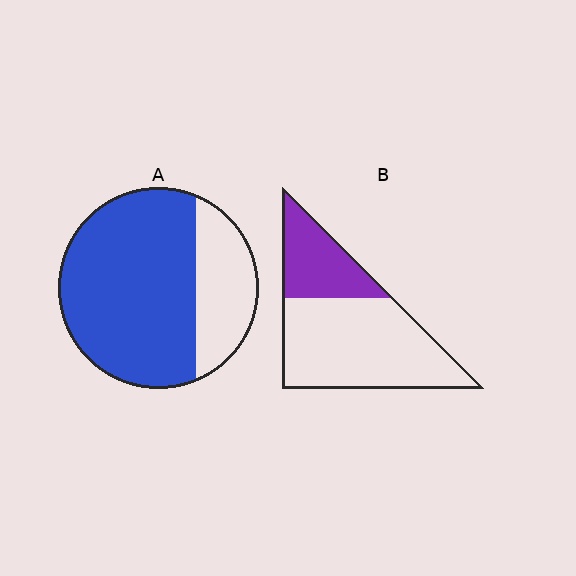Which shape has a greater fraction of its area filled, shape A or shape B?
Shape A.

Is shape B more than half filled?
No.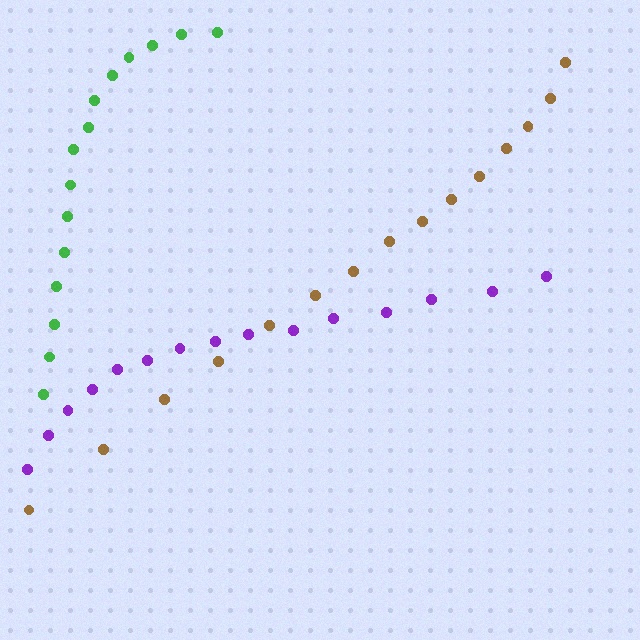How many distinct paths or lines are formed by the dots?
There are 3 distinct paths.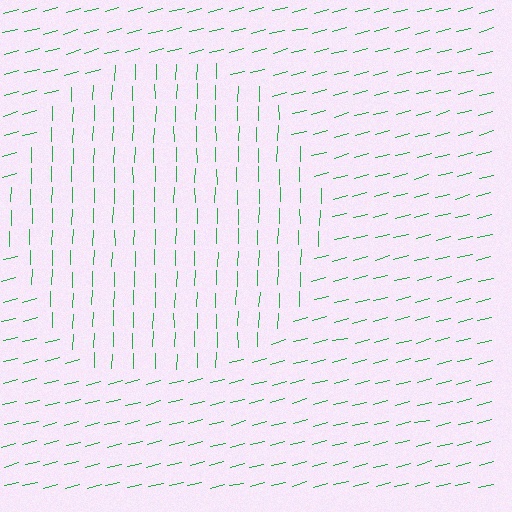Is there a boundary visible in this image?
Yes, there is a texture boundary formed by a change in line orientation.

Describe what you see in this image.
The image is filled with small green line segments. A circle region in the image has lines oriented differently from the surrounding lines, creating a visible texture boundary.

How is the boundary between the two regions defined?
The boundary is defined purely by a change in line orientation (approximately 74 degrees difference). All lines are the same color and thickness.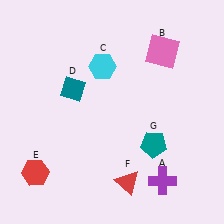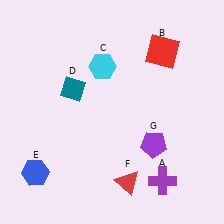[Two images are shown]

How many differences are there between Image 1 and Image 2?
There are 3 differences between the two images.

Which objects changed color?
B changed from pink to red. E changed from red to blue. G changed from teal to purple.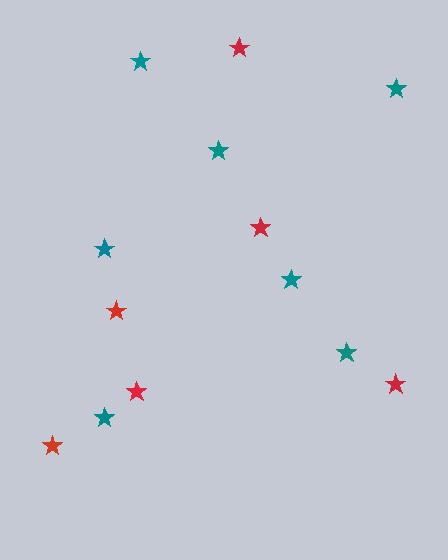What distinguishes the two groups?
There are 2 groups: one group of red stars (6) and one group of teal stars (7).